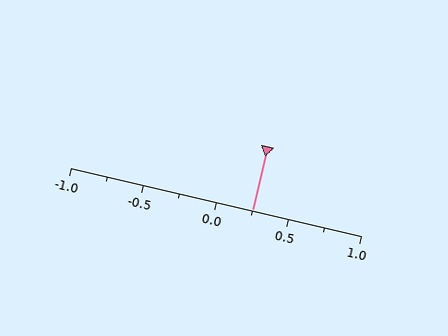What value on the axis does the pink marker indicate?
The marker indicates approximately 0.25.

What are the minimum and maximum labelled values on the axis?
The axis runs from -1.0 to 1.0.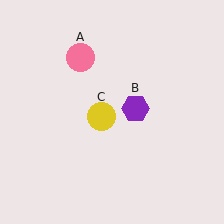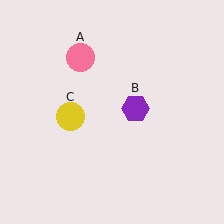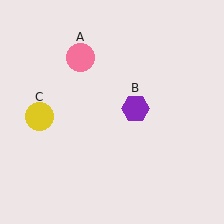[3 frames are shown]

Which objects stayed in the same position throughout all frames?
Pink circle (object A) and purple hexagon (object B) remained stationary.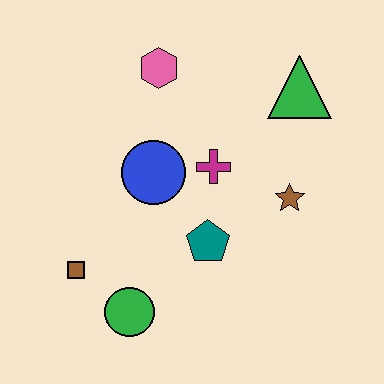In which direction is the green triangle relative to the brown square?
The green triangle is to the right of the brown square.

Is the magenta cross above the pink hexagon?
No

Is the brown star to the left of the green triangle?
Yes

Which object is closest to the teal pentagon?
The magenta cross is closest to the teal pentagon.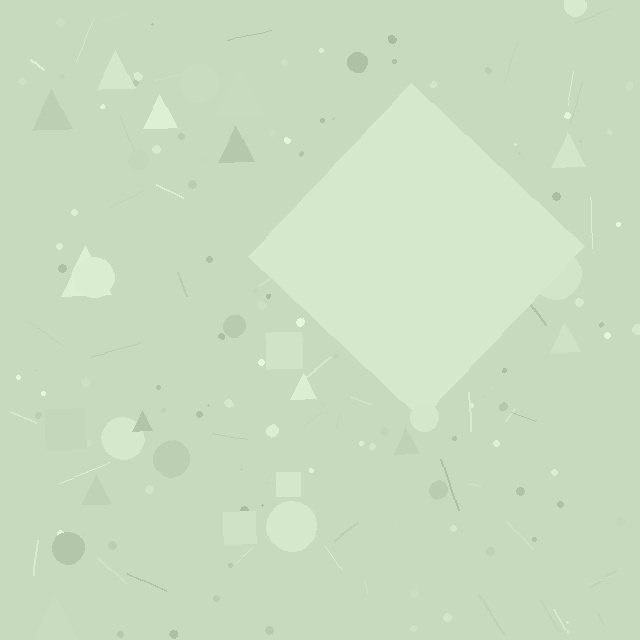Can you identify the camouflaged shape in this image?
The camouflaged shape is a diamond.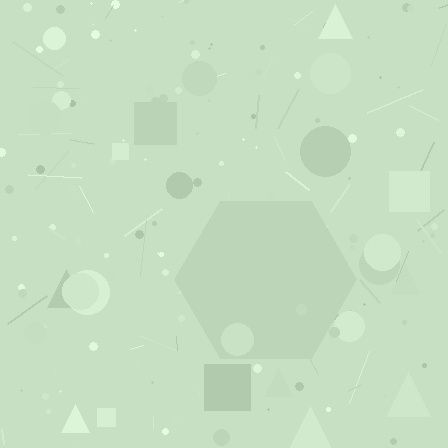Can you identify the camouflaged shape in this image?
The camouflaged shape is a hexagon.